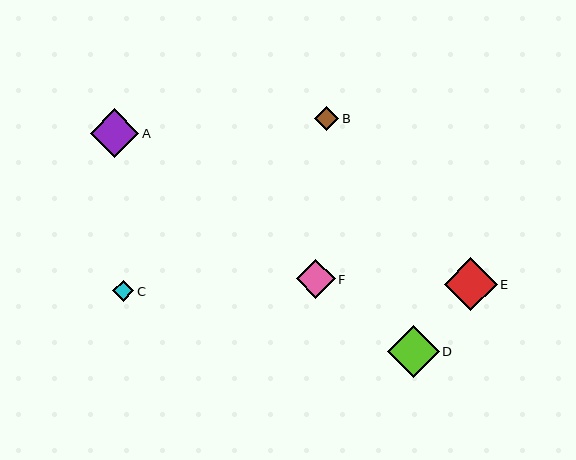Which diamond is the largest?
Diamond E is the largest with a size of approximately 53 pixels.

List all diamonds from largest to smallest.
From largest to smallest: E, D, A, F, B, C.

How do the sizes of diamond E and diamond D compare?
Diamond E and diamond D are approximately the same size.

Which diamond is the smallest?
Diamond C is the smallest with a size of approximately 21 pixels.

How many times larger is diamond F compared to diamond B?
Diamond F is approximately 1.6 times the size of diamond B.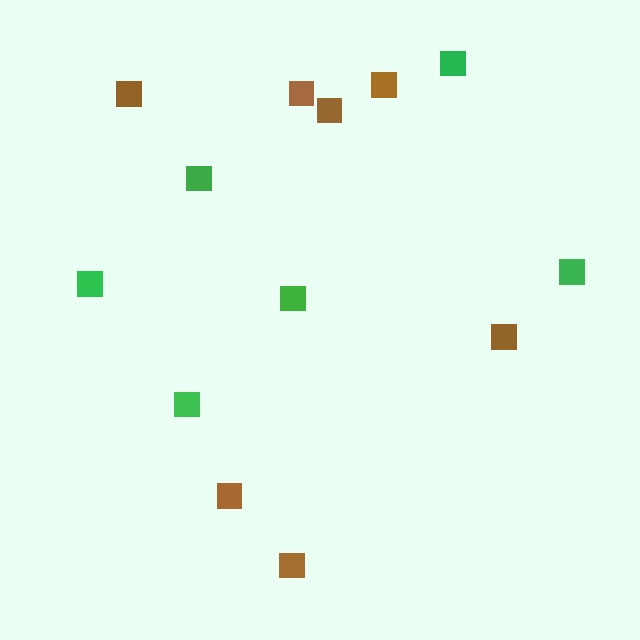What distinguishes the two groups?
There are 2 groups: one group of brown squares (7) and one group of green squares (6).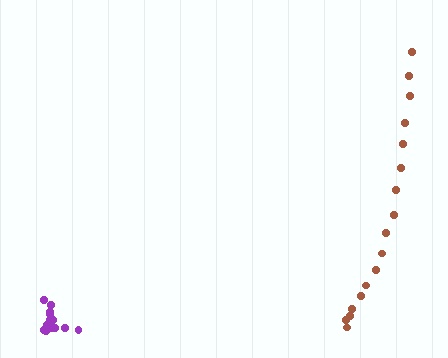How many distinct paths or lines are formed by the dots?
There are 2 distinct paths.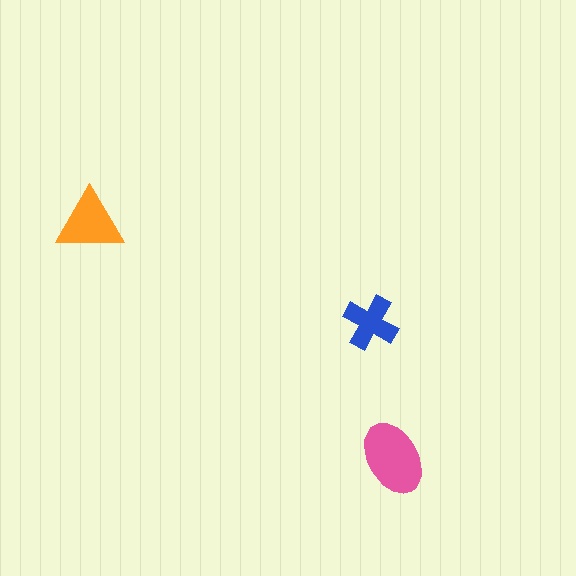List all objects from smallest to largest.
The blue cross, the orange triangle, the pink ellipse.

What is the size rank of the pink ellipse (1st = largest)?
1st.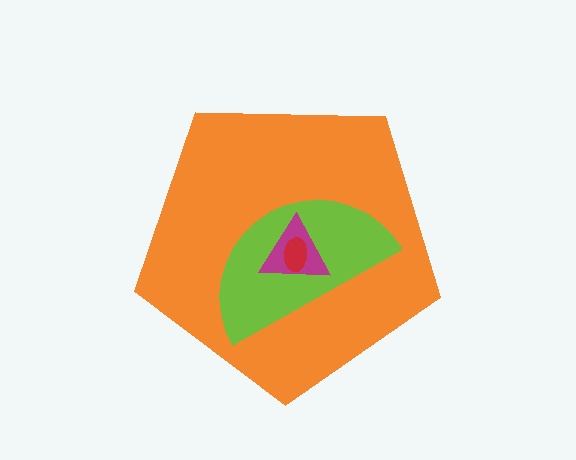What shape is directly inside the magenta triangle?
The red ellipse.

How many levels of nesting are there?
4.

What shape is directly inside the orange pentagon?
The lime semicircle.